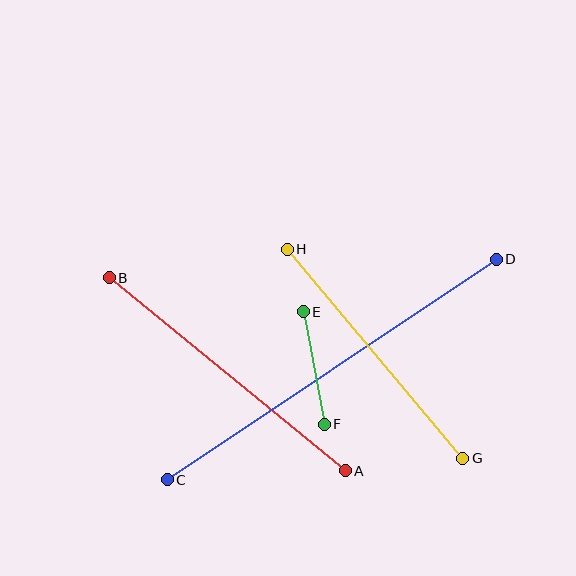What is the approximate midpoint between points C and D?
The midpoint is at approximately (332, 369) pixels.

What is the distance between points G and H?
The distance is approximately 273 pixels.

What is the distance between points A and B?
The distance is approximately 305 pixels.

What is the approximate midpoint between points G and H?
The midpoint is at approximately (375, 354) pixels.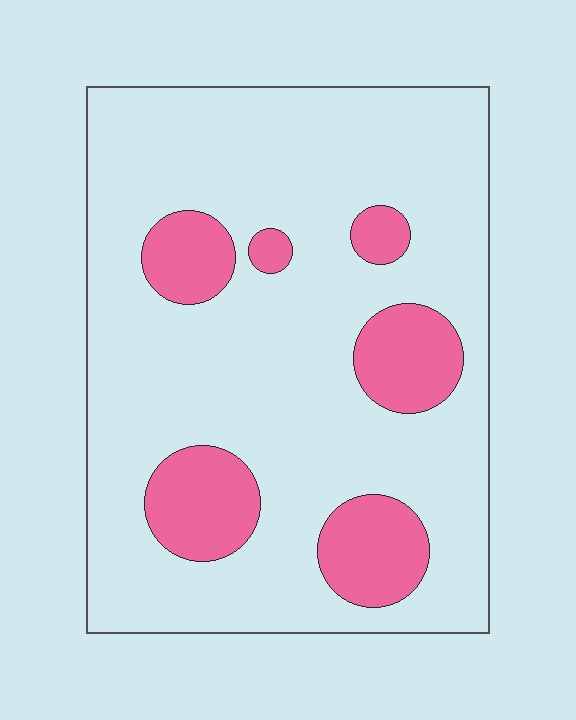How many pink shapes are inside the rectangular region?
6.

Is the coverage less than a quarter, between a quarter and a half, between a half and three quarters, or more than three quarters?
Less than a quarter.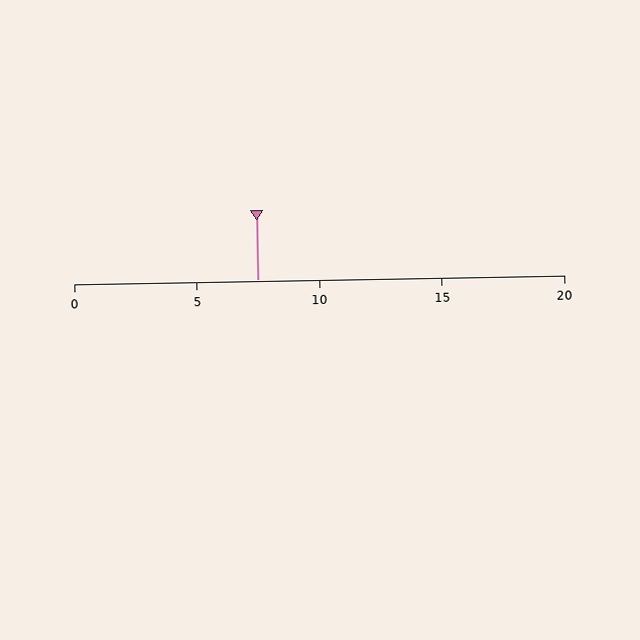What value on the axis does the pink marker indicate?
The marker indicates approximately 7.5.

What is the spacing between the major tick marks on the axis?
The major ticks are spaced 5 apart.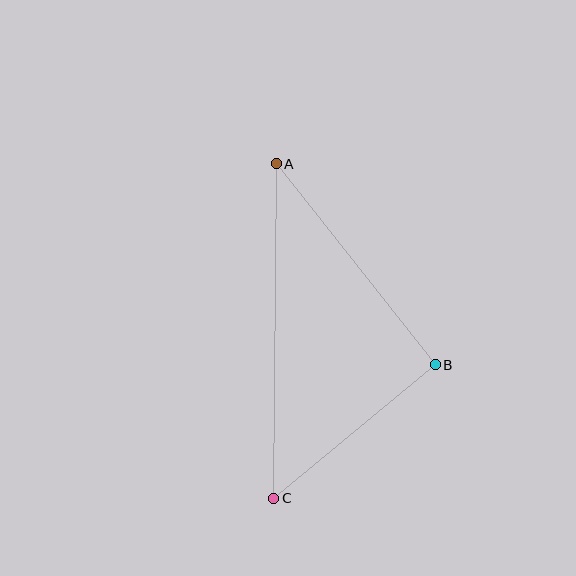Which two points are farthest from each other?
Points A and C are farthest from each other.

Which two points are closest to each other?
Points B and C are closest to each other.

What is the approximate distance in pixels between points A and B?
The distance between A and B is approximately 256 pixels.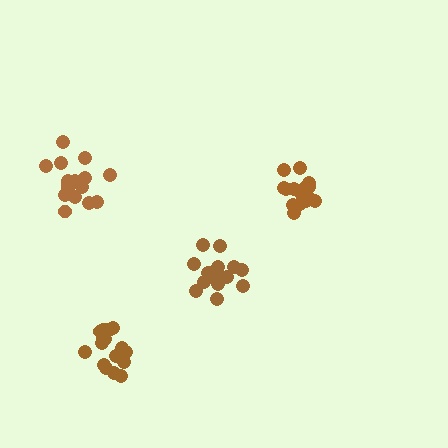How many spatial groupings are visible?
There are 4 spatial groupings.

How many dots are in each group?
Group 1: 16 dots, Group 2: 16 dots, Group 3: 15 dots, Group 4: 18 dots (65 total).